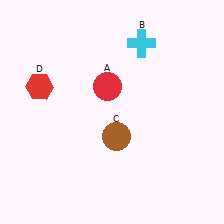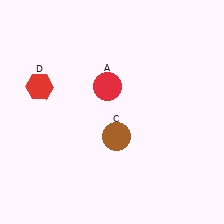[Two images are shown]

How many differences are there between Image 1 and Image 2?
There is 1 difference between the two images.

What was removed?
The cyan cross (B) was removed in Image 2.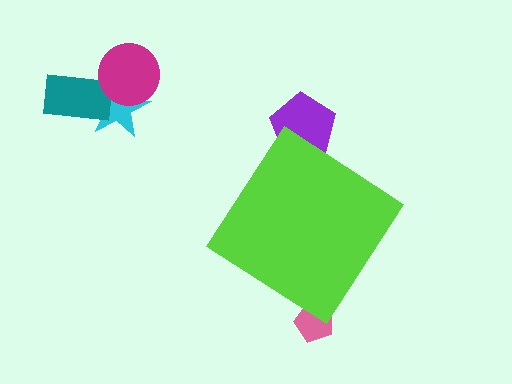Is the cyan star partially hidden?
No, the cyan star is fully visible.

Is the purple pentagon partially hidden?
Yes, the purple pentagon is partially hidden behind the lime diamond.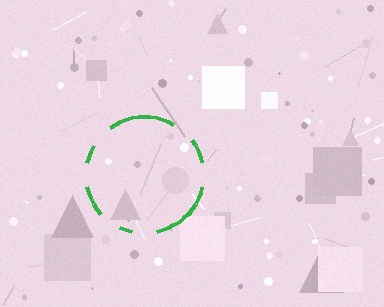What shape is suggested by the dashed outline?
The dashed outline suggests a circle.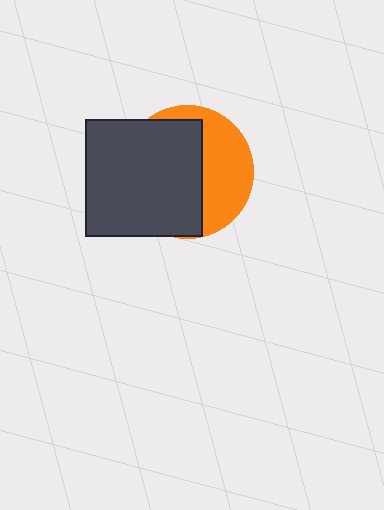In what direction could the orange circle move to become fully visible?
The orange circle could move right. That would shift it out from behind the dark gray square entirely.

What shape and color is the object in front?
The object in front is a dark gray square.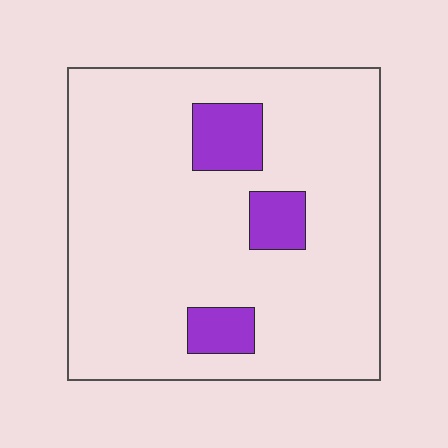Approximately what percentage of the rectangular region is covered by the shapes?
Approximately 10%.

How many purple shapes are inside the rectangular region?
3.